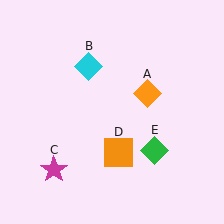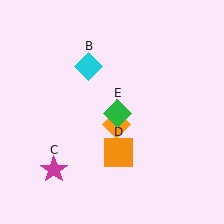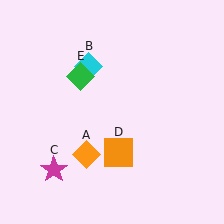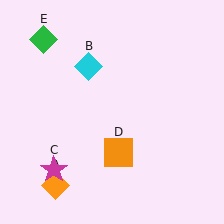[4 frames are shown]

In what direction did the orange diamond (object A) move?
The orange diamond (object A) moved down and to the left.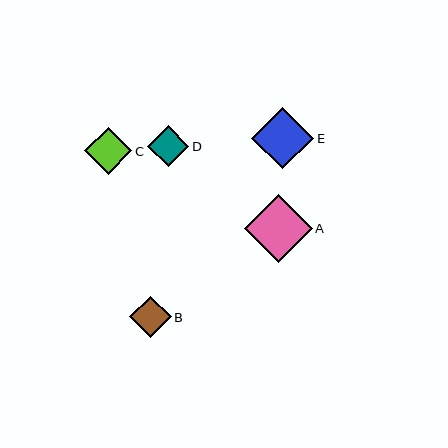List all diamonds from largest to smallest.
From largest to smallest: A, E, C, B, D.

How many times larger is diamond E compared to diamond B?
Diamond E is approximately 1.5 times the size of diamond B.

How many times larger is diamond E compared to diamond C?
Diamond E is approximately 1.3 times the size of diamond C.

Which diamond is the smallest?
Diamond D is the smallest with a size of approximately 41 pixels.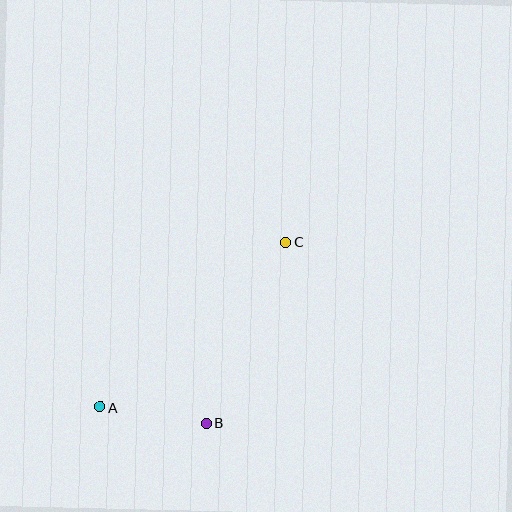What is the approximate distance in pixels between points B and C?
The distance between B and C is approximately 198 pixels.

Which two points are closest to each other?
Points A and B are closest to each other.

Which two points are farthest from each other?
Points A and C are farthest from each other.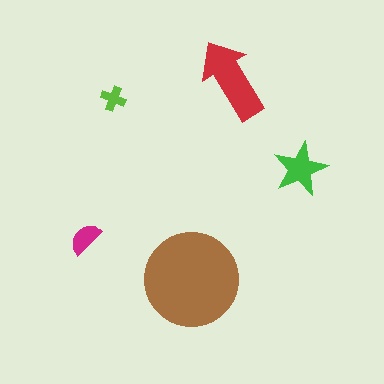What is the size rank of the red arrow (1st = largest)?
2nd.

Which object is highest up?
The red arrow is topmost.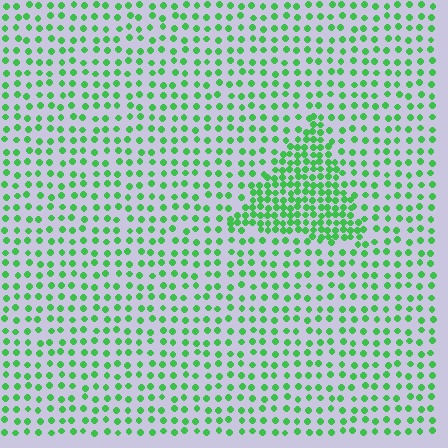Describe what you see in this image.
The image contains small green elements arranged at two different densities. A triangle-shaped region is visible where the elements are more densely packed than the surrounding area.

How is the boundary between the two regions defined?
The boundary is defined by a change in element density (approximately 2.2x ratio). All elements are the same color, size, and shape.